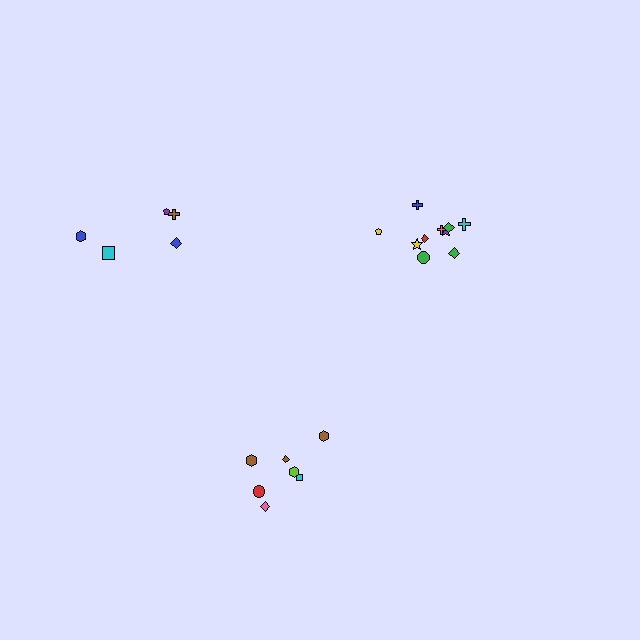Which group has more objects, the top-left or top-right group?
The top-right group.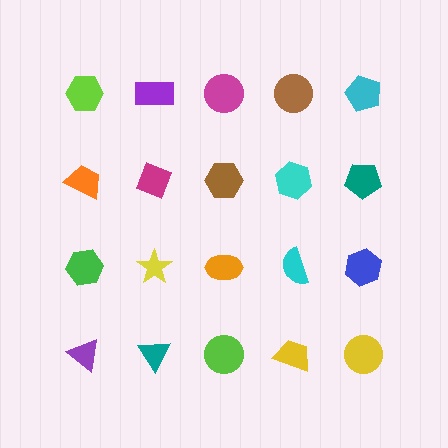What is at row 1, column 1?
A lime hexagon.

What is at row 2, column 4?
A cyan hexagon.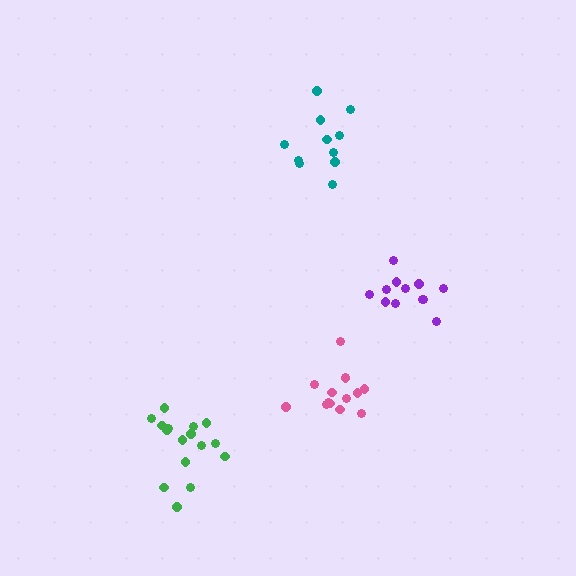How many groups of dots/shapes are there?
There are 4 groups.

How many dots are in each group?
Group 1: 12 dots, Group 2: 16 dots, Group 3: 12 dots, Group 4: 14 dots (54 total).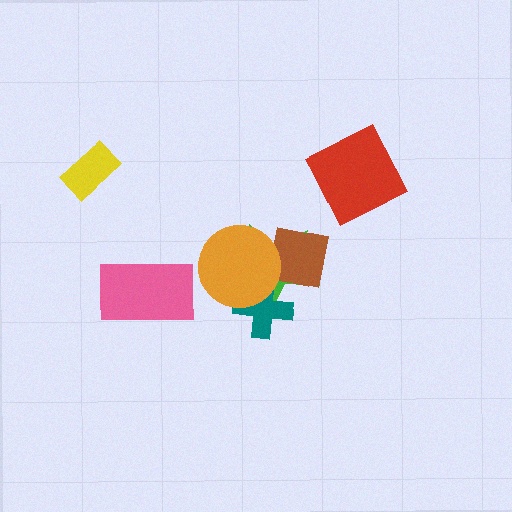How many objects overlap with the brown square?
2 objects overlap with the brown square.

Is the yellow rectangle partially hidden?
No, no other shape covers it.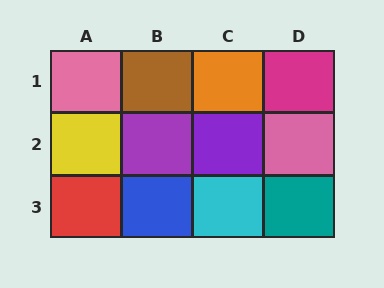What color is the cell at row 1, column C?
Orange.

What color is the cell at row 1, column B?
Brown.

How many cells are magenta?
1 cell is magenta.